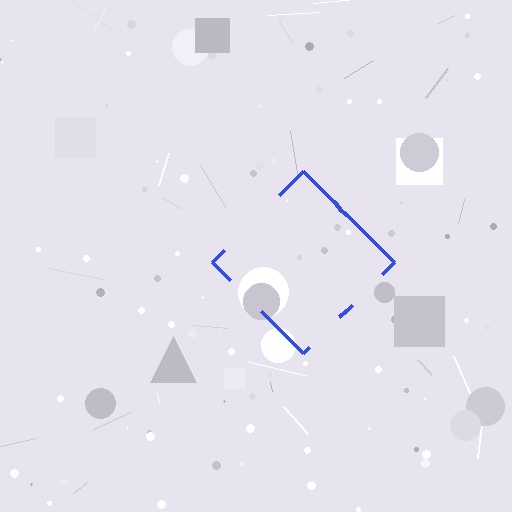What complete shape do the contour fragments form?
The contour fragments form a diamond.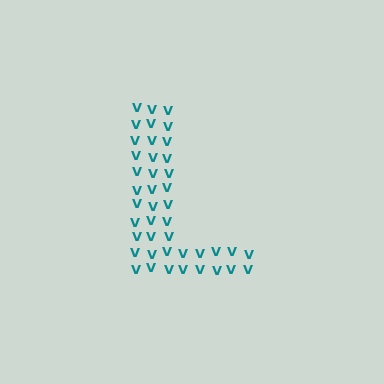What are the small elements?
The small elements are letter V's.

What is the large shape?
The large shape is the letter L.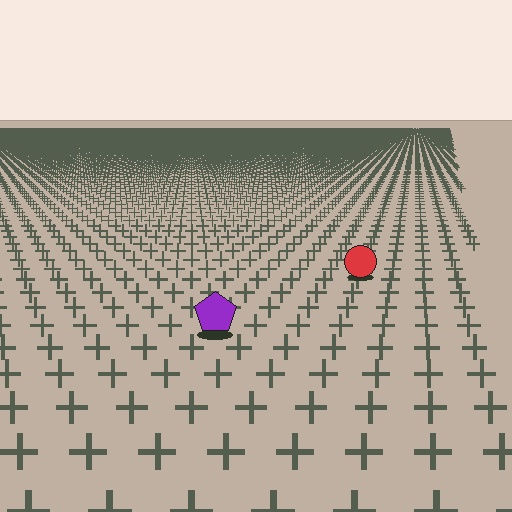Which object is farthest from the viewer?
The red circle is farthest from the viewer. It appears smaller and the ground texture around it is denser.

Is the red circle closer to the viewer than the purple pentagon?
No. The purple pentagon is closer — you can tell from the texture gradient: the ground texture is coarser near it.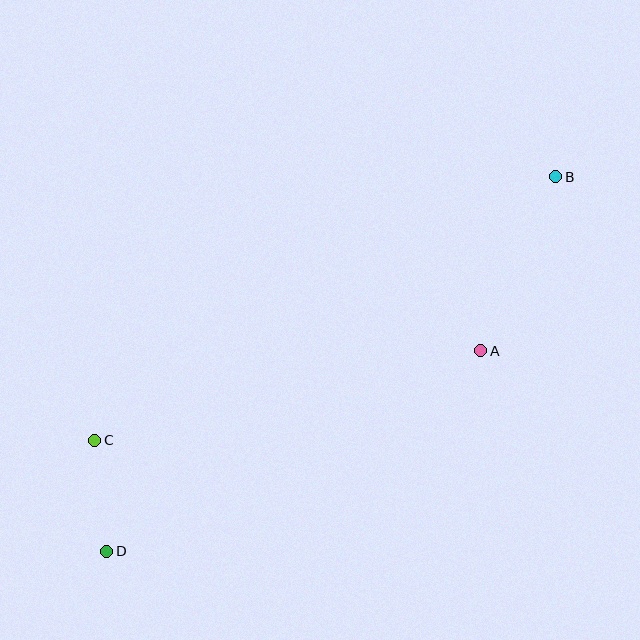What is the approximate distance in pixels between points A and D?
The distance between A and D is approximately 424 pixels.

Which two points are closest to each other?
Points C and D are closest to each other.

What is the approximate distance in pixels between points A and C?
The distance between A and C is approximately 396 pixels.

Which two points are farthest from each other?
Points B and D are farthest from each other.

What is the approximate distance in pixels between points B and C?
The distance between B and C is approximately 531 pixels.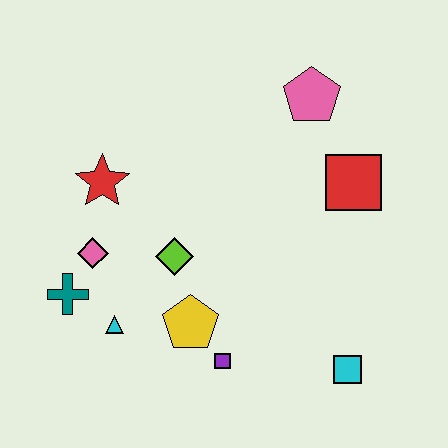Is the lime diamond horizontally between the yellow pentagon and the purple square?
No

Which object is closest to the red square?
The pink pentagon is closest to the red square.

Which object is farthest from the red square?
The teal cross is farthest from the red square.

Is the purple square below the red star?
Yes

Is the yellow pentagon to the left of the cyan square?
Yes